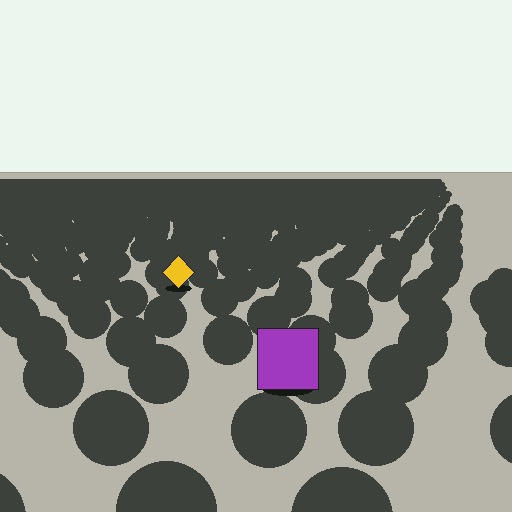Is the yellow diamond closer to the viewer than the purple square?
No. The purple square is closer — you can tell from the texture gradient: the ground texture is coarser near it.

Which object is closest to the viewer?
The purple square is closest. The texture marks near it are larger and more spread out.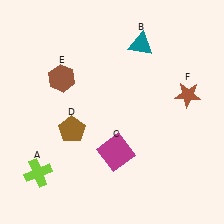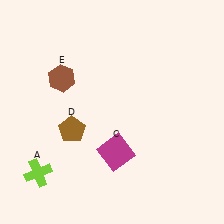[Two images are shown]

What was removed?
The teal triangle (B), the brown star (F) were removed in Image 2.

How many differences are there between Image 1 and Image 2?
There are 2 differences between the two images.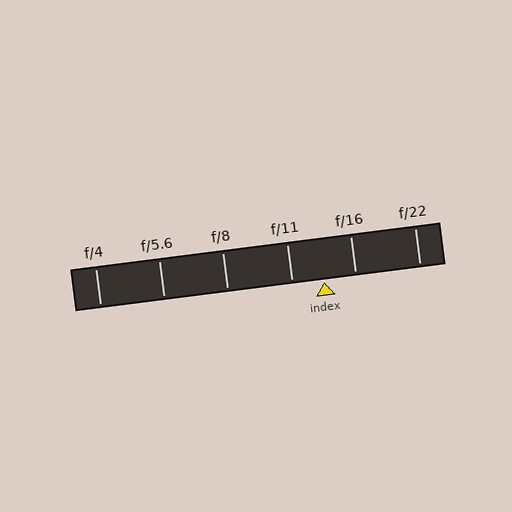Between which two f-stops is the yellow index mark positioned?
The index mark is between f/11 and f/16.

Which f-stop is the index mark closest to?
The index mark is closest to f/16.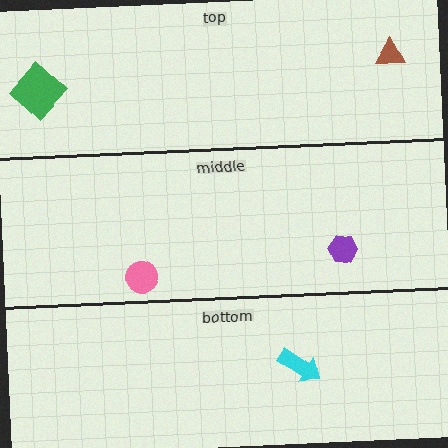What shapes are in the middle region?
The pink circle, the purple hexagon.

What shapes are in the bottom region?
The cyan arrow.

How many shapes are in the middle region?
2.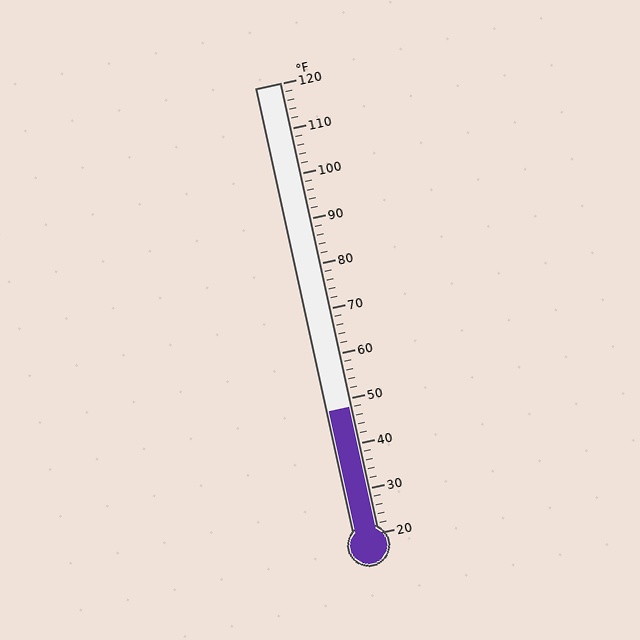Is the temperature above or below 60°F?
The temperature is below 60°F.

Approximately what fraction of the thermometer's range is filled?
The thermometer is filled to approximately 30% of its range.